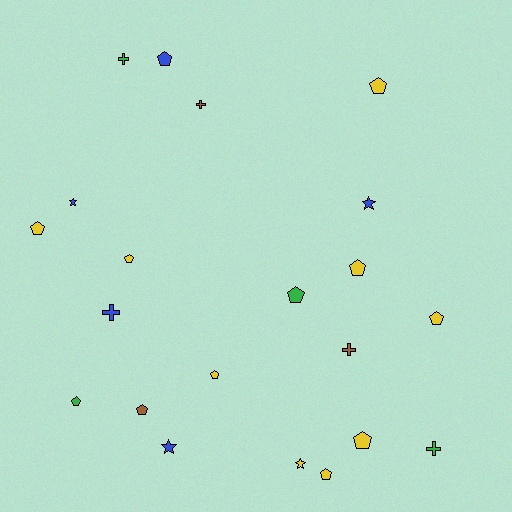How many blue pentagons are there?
There is 1 blue pentagon.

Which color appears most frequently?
Yellow, with 9 objects.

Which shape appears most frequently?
Pentagon, with 12 objects.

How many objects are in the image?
There are 21 objects.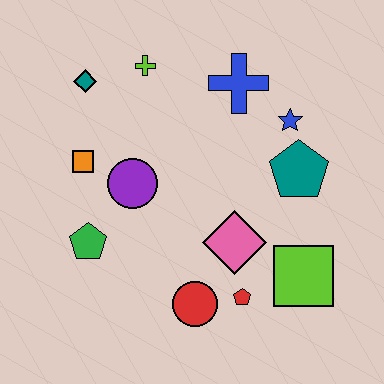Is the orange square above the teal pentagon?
Yes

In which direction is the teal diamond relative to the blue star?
The teal diamond is to the left of the blue star.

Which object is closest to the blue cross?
The blue star is closest to the blue cross.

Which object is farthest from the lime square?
The teal diamond is farthest from the lime square.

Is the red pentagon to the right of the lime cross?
Yes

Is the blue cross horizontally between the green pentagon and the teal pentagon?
Yes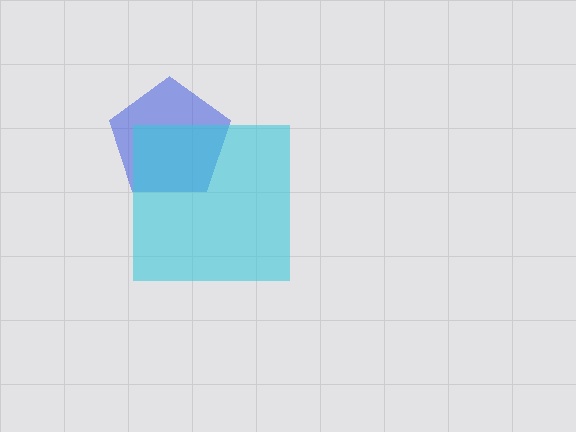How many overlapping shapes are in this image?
There are 2 overlapping shapes in the image.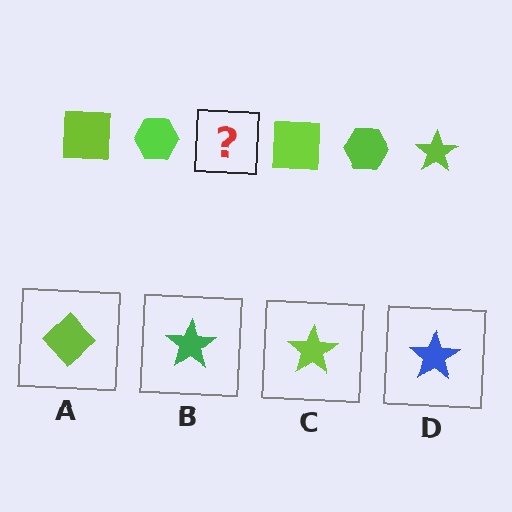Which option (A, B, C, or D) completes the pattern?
C.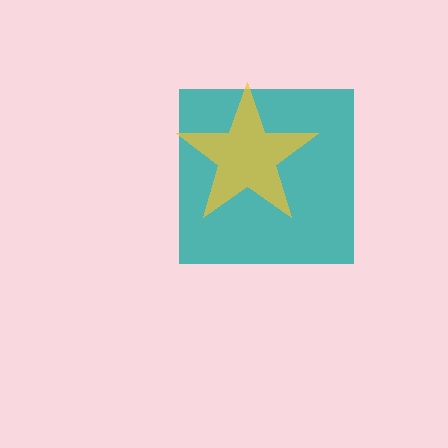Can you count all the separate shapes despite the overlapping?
Yes, there are 2 separate shapes.